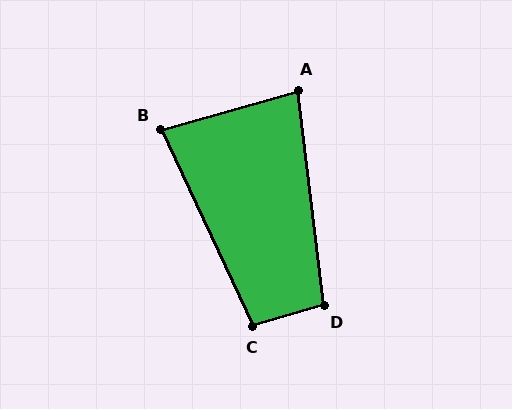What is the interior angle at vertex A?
Approximately 81 degrees (acute).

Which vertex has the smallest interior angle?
B, at approximately 81 degrees.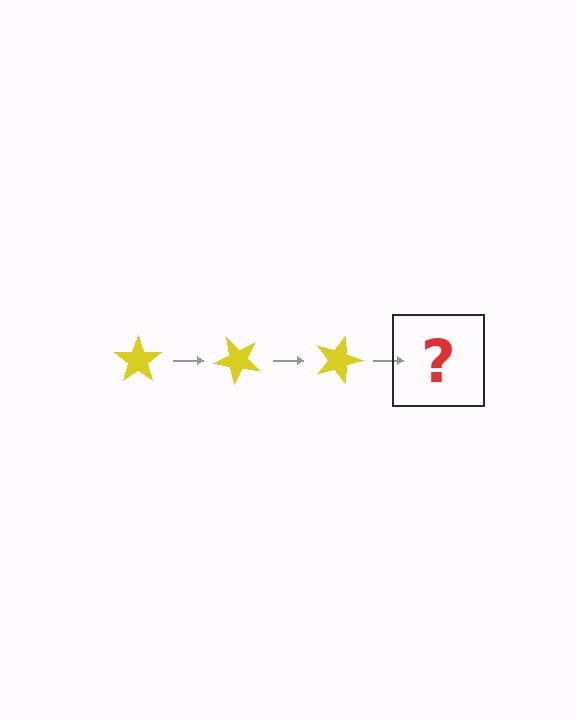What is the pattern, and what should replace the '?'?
The pattern is that the star rotates 45 degrees each step. The '?' should be a yellow star rotated 135 degrees.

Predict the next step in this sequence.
The next step is a yellow star rotated 135 degrees.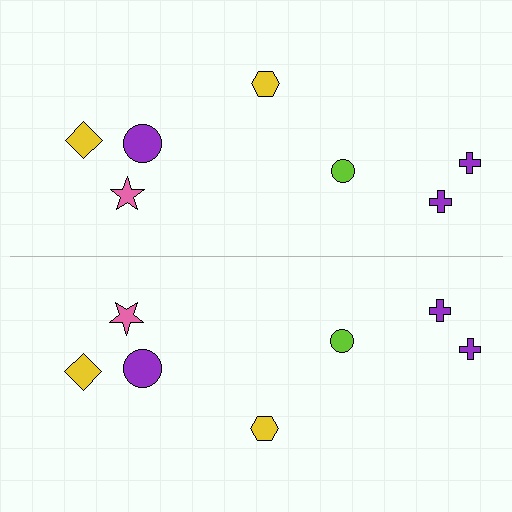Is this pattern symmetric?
Yes, this pattern has bilateral (reflection) symmetry.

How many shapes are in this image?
There are 14 shapes in this image.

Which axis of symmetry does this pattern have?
The pattern has a horizontal axis of symmetry running through the center of the image.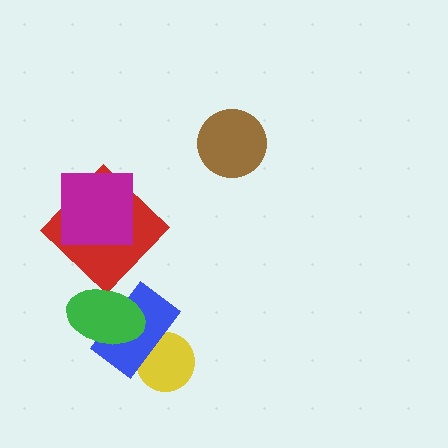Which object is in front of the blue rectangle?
The green ellipse is in front of the blue rectangle.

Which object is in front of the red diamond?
The magenta square is in front of the red diamond.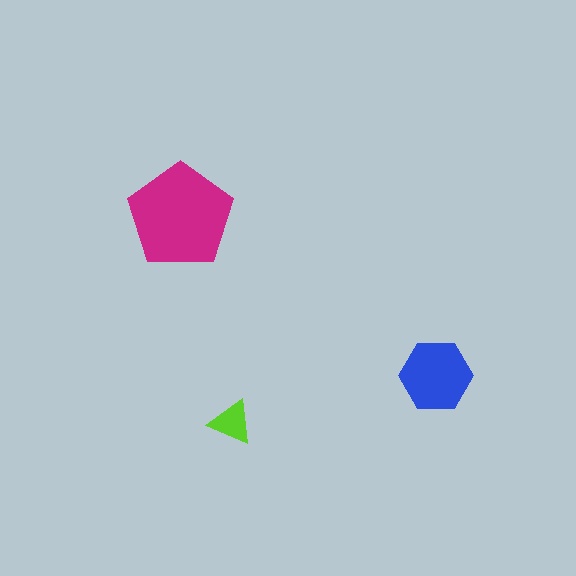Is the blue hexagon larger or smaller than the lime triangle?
Larger.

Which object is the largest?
The magenta pentagon.